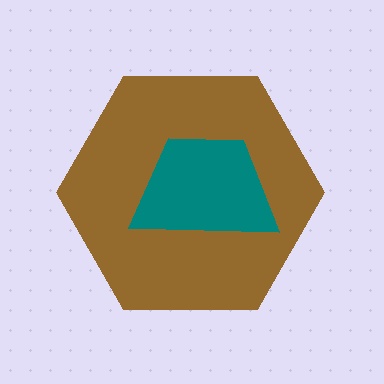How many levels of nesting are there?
2.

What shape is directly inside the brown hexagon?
The teal trapezoid.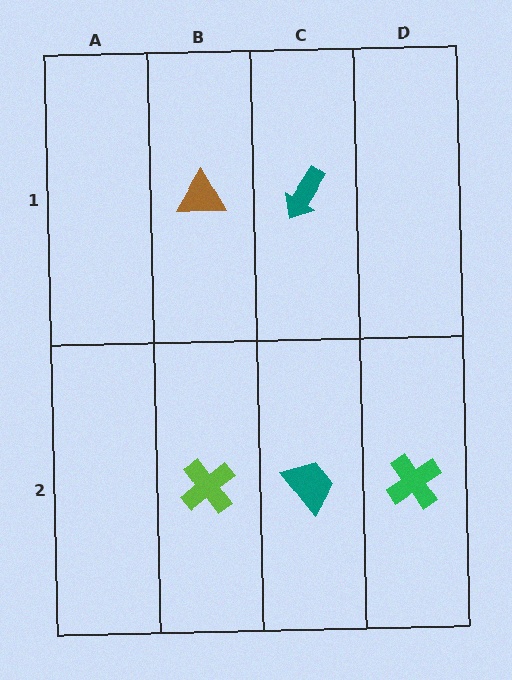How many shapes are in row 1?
2 shapes.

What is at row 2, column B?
A lime cross.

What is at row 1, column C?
A teal arrow.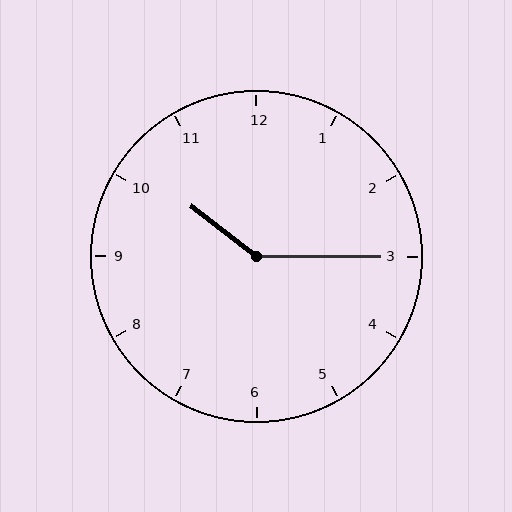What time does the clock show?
10:15.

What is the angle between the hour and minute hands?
Approximately 142 degrees.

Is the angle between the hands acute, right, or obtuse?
It is obtuse.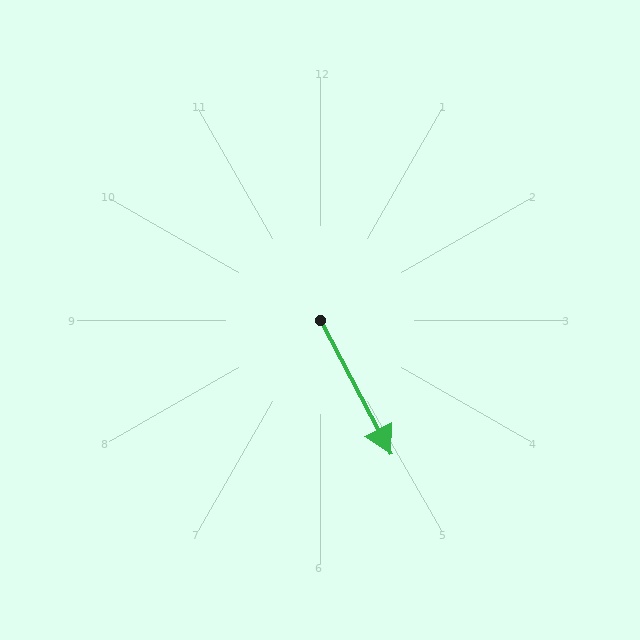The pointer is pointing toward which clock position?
Roughly 5 o'clock.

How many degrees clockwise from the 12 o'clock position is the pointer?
Approximately 152 degrees.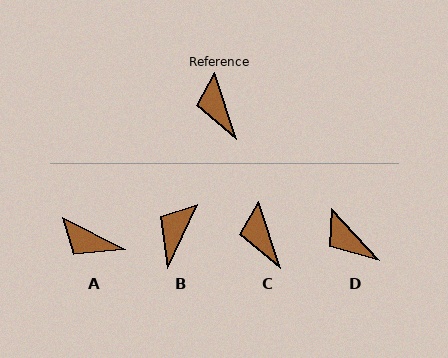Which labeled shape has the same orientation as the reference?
C.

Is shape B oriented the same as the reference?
No, it is off by about 43 degrees.